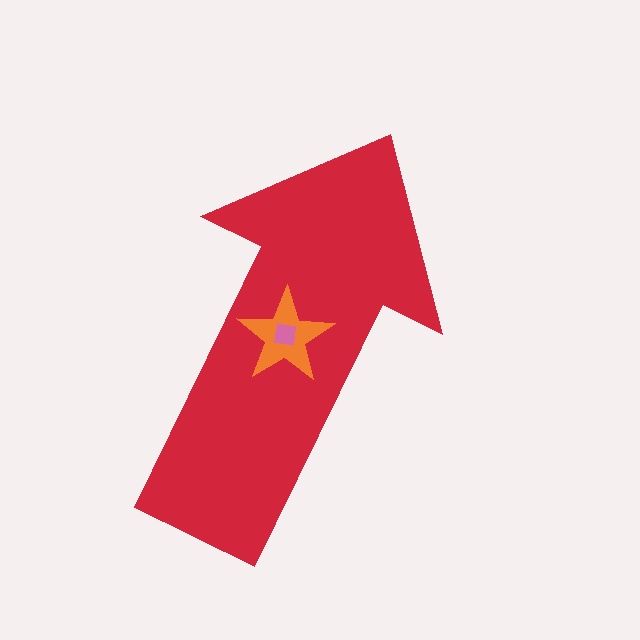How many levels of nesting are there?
3.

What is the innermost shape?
The pink square.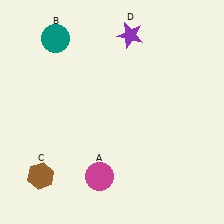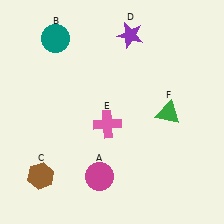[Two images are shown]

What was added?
A pink cross (E), a green triangle (F) were added in Image 2.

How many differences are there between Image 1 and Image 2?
There are 2 differences between the two images.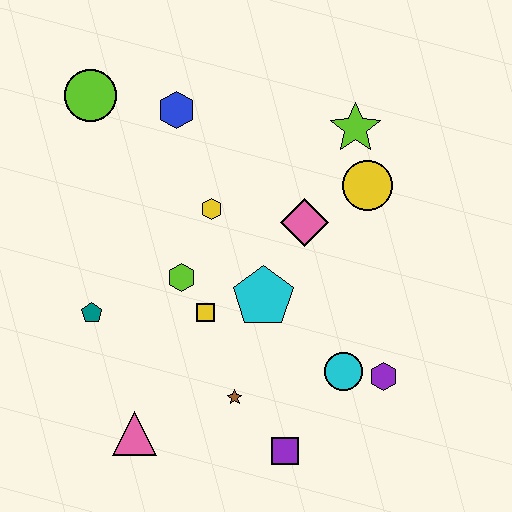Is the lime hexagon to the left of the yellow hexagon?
Yes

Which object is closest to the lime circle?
The blue hexagon is closest to the lime circle.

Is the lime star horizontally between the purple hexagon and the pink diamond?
Yes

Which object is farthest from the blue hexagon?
The purple square is farthest from the blue hexagon.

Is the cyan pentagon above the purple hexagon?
Yes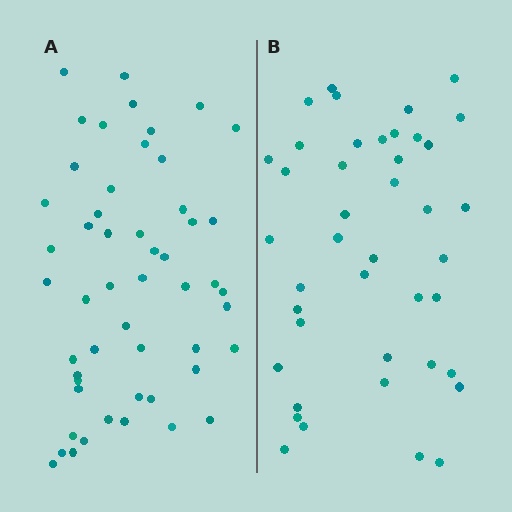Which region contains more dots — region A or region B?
Region A (the left region) has more dots.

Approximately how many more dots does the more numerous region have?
Region A has roughly 10 or so more dots than region B.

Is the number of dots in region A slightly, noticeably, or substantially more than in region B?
Region A has only slightly more — the two regions are fairly close. The ratio is roughly 1.2 to 1.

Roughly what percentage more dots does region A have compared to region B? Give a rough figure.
About 25% more.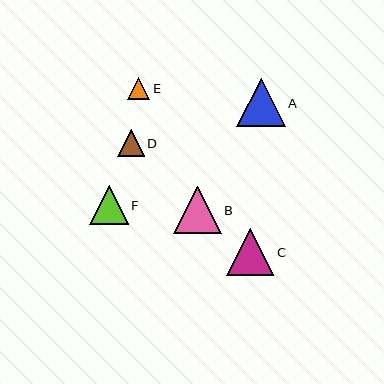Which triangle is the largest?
Triangle A is the largest with a size of approximately 48 pixels.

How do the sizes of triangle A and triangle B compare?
Triangle A and triangle B are approximately the same size.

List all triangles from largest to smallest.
From largest to smallest: A, C, B, F, D, E.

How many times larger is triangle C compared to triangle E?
Triangle C is approximately 2.2 times the size of triangle E.